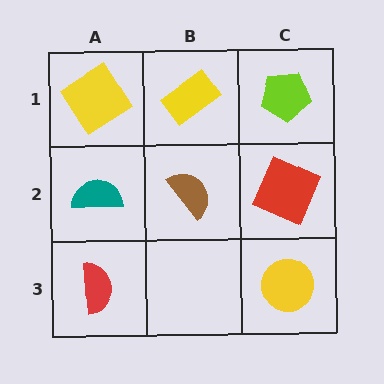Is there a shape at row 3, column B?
No, that cell is empty.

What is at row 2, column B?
A brown semicircle.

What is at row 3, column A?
A red semicircle.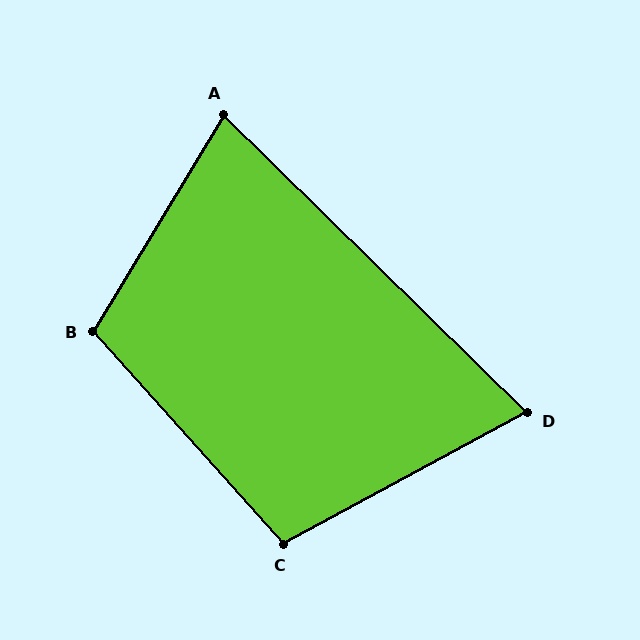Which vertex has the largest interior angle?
B, at approximately 107 degrees.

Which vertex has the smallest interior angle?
D, at approximately 73 degrees.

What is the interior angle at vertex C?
Approximately 104 degrees (obtuse).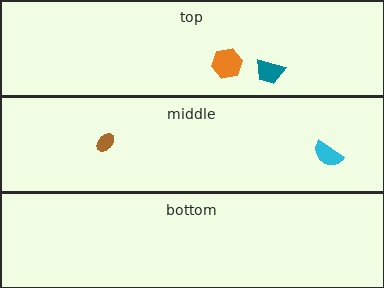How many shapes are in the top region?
2.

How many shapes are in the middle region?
2.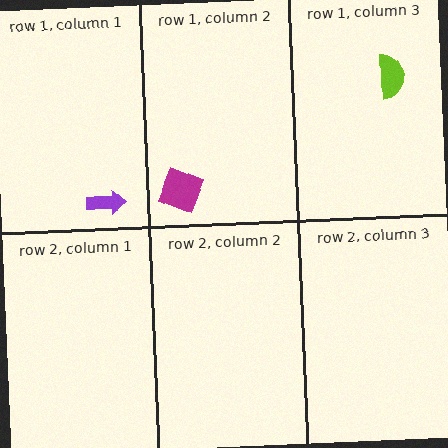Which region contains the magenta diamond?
The row 1, column 2 region.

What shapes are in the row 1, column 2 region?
The magenta diamond.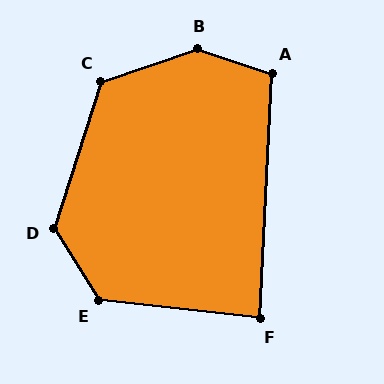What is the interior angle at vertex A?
Approximately 105 degrees (obtuse).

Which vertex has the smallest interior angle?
F, at approximately 87 degrees.